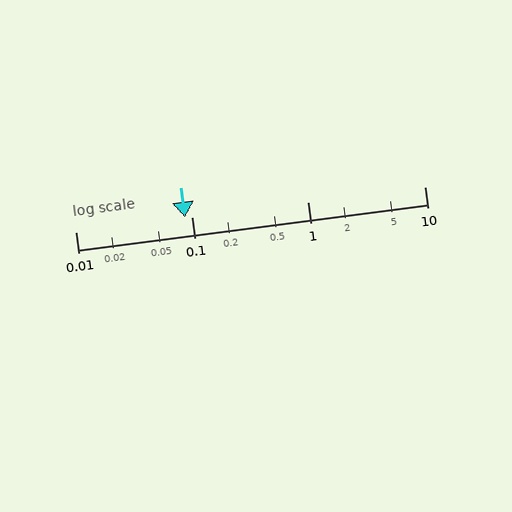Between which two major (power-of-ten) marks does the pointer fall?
The pointer is between 0.01 and 0.1.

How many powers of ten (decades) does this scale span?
The scale spans 3 decades, from 0.01 to 10.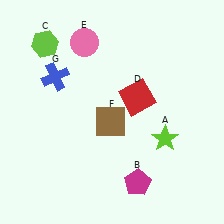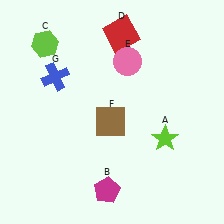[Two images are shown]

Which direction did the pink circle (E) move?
The pink circle (E) moved right.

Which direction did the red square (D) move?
The red square (D) moved up.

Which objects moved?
The objects that moved are: the magenta pentagon (B), the red square (D), the pink circle (E).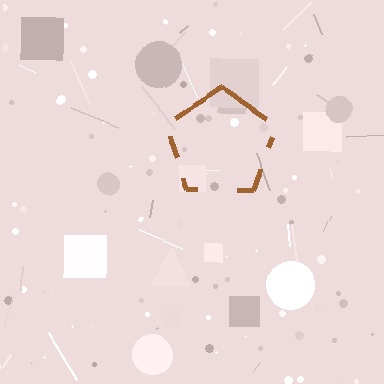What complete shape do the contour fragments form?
The contour fragments form a pentagon.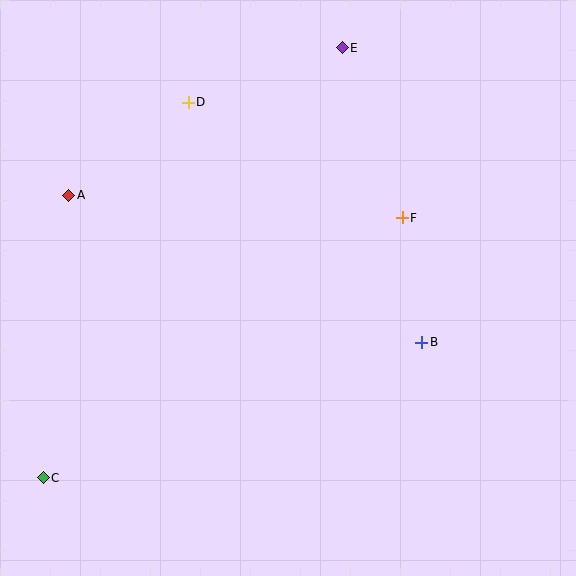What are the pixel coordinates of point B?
Point B is at (422, 342).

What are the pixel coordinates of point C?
Point C is at (43, 478).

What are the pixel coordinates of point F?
Point F is at (402, 218).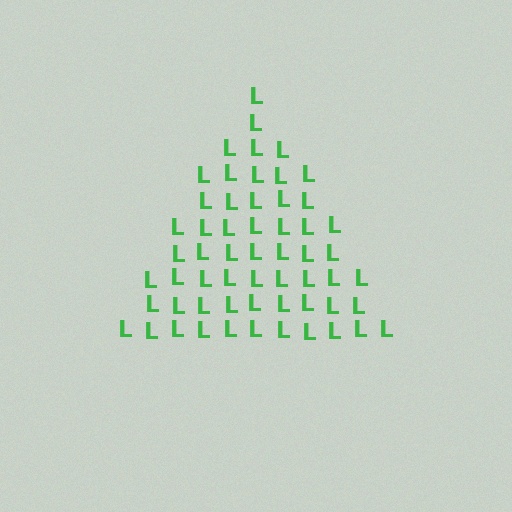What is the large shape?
The large shape is a triangle.